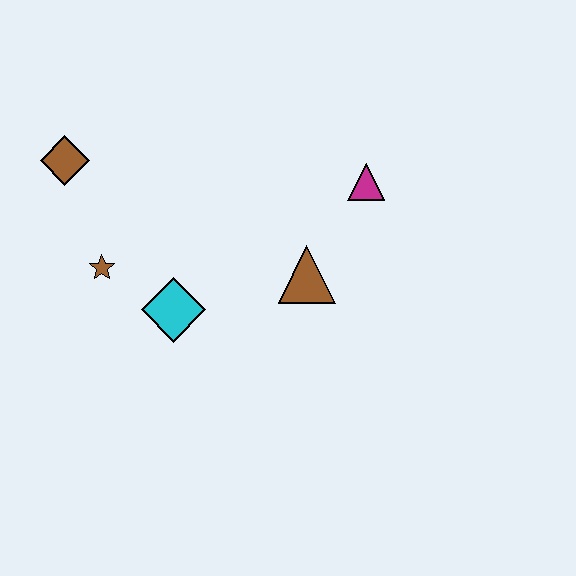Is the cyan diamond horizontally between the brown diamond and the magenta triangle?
Yes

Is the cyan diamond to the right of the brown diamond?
Yes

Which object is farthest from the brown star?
The magenta triangle is farthest from the brown star.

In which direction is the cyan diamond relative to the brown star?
The cyan diamond is to the right of the brown star.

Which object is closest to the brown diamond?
The brown star is closest to the brown diamond.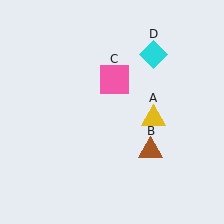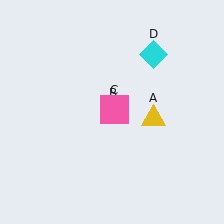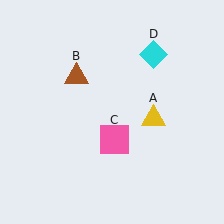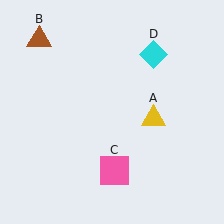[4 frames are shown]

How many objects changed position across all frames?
2 objects changed position: brown triangle (object B), pink square (object C).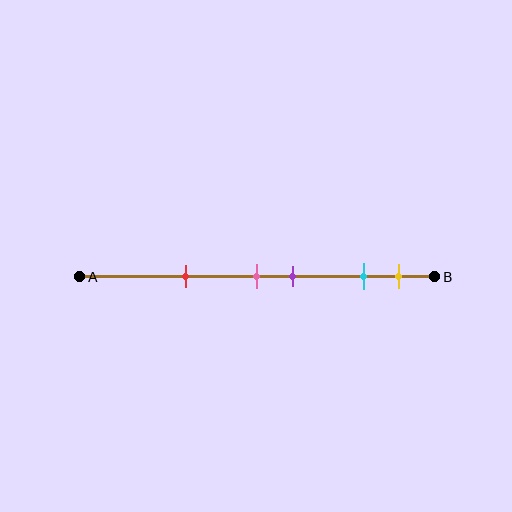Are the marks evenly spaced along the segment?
No, the marks are not evenly spaced.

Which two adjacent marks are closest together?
The pink and purple marks are the closest adjacent pair.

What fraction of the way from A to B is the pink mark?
The pink mark is approximately 50% (0.5) of the way from A to B.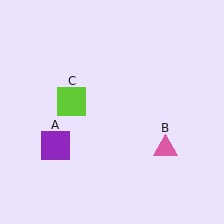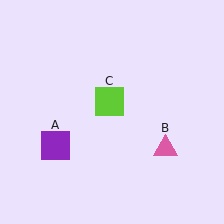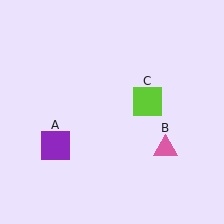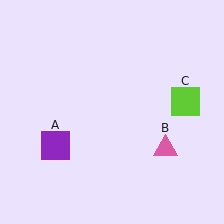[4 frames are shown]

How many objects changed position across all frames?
1 object changed position: lime square (object C).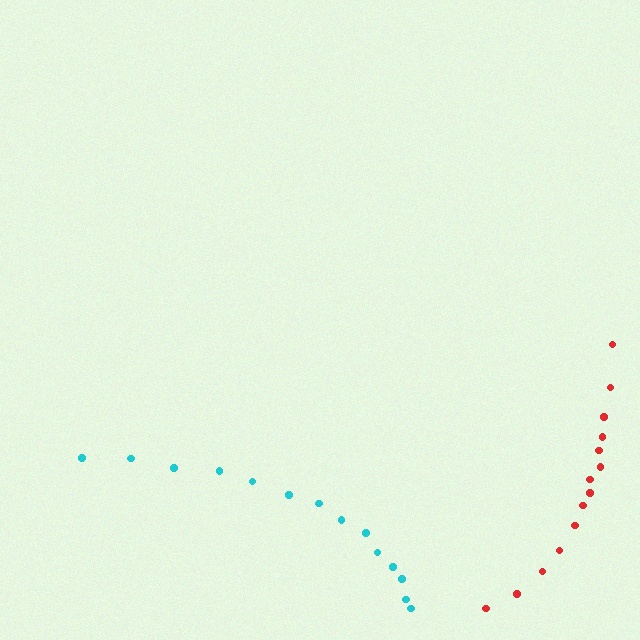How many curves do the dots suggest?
There are 2 distinct paths.